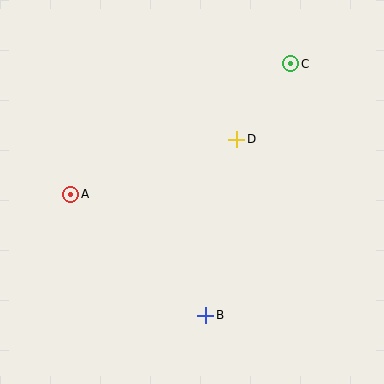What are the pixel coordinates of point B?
Point B is at (206, 315).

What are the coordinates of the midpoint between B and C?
The midpoint between B and C is at (248, 189).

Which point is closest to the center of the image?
Point D at (237, 139) is closest to the center.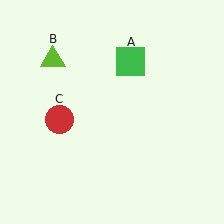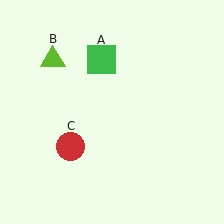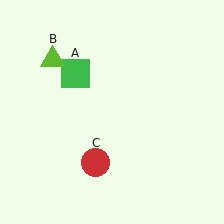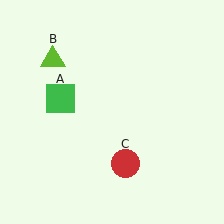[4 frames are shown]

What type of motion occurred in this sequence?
The green square (object A), red circle (object C) rotated counterclockwise around the center of the scene.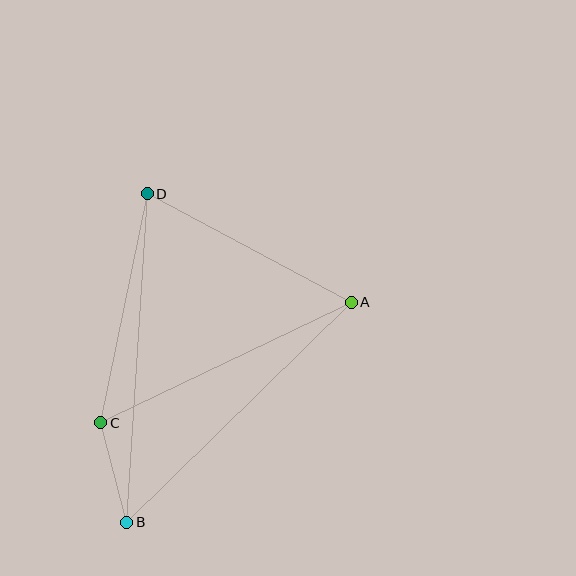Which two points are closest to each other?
Points B and C are closest to each other.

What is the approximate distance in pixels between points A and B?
The distance between A and B is approximately 314 pixels.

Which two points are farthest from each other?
Points B and D are farthest from each other.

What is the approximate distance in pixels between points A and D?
The distance between A and D is approximately 231 pixels.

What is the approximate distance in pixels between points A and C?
The distance between A and C is approximately 278 pixels.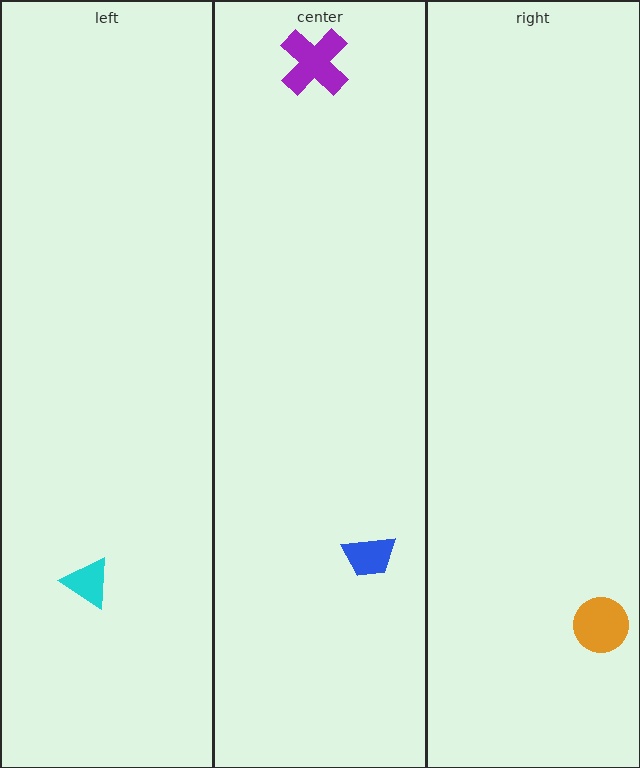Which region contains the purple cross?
The center region.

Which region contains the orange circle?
The right region.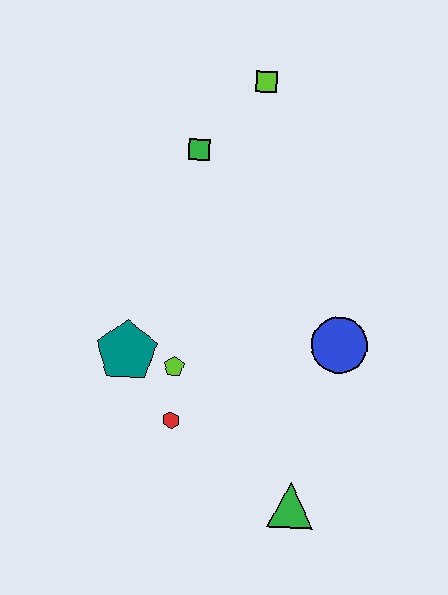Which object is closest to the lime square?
The green square is closest to the lime square.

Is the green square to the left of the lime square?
Yes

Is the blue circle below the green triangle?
No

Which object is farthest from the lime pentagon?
The lime square is farthest from the lime pentagon.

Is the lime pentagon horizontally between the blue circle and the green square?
No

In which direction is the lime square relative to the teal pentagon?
The lime square is above the teal pentagon.